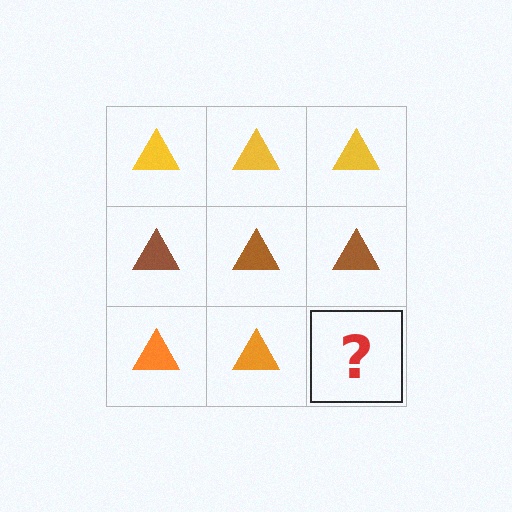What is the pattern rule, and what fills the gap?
The rule is that each row has a consistent color. The gap should be filled with an orange triangle.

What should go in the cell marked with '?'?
The missing cell should contain an orange triangle.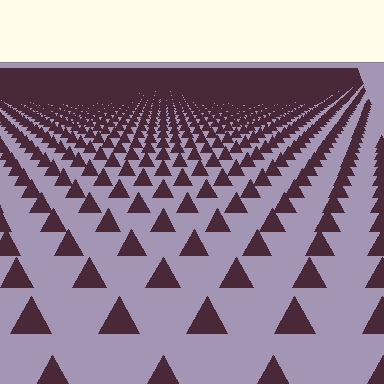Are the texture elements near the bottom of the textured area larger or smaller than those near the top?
Larger. Near the bottom, elements are closer to the viewer and appear at a bigger on-screen size.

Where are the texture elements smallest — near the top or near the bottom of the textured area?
Near the top.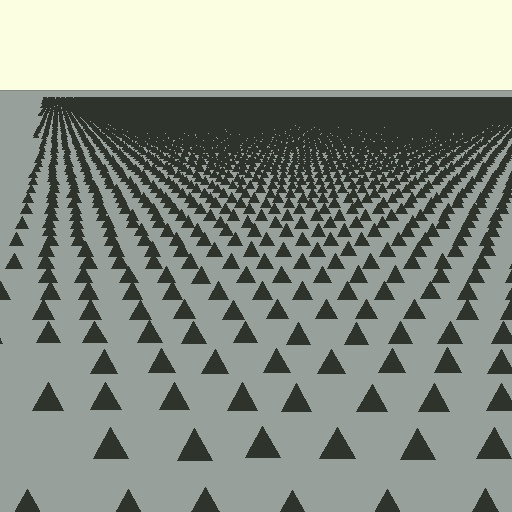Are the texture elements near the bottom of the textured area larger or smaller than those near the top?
Larger. Near the bottom, elements are closer to the viewer and appear at a bigger on-screen size.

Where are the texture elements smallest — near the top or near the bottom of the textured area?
Near the top.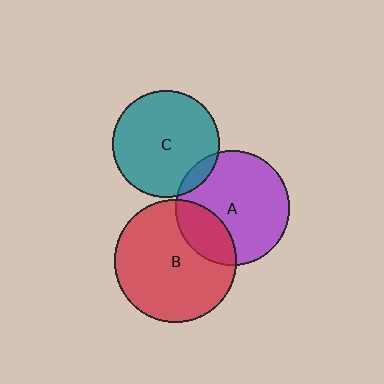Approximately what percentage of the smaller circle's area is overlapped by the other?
Approximately 10%.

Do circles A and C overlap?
Yes.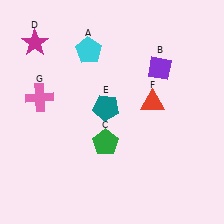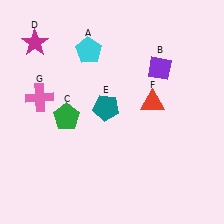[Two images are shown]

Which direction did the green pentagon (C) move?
The green pentagon (C) moved left.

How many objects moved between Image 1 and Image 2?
1 object moved between the two images.